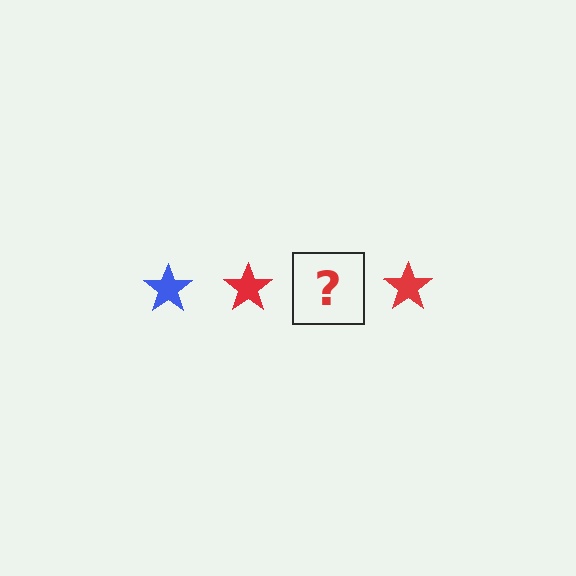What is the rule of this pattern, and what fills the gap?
The rule is that the pattern cycles through blue, red stars. The gap should be filled with a blue star.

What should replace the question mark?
The question mark should be replaced with a blue star.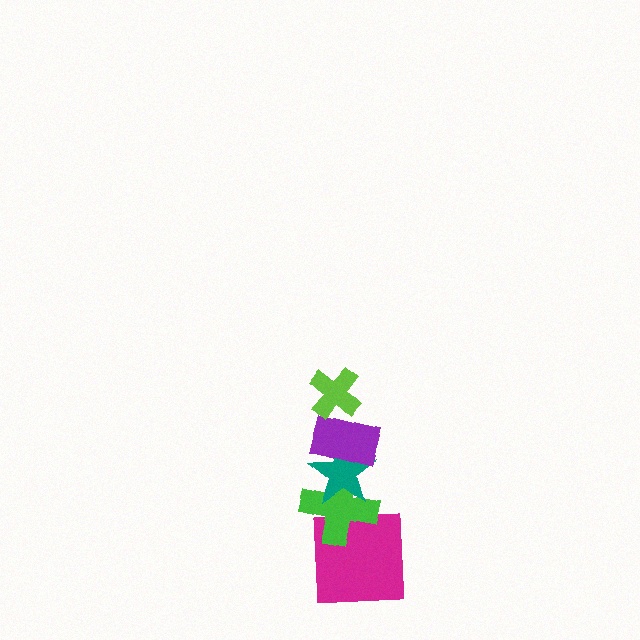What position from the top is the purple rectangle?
The purple rectangle is 2nd from the top.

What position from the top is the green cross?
The green cross is 4th from the top.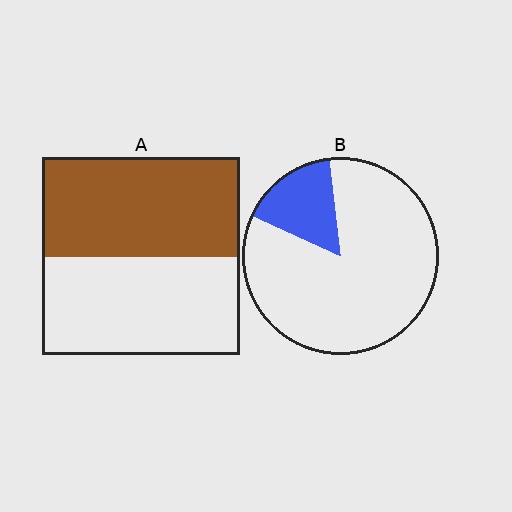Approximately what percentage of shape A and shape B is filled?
A is approximately 50% and B is approximately 15%.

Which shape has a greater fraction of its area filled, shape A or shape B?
Shape A.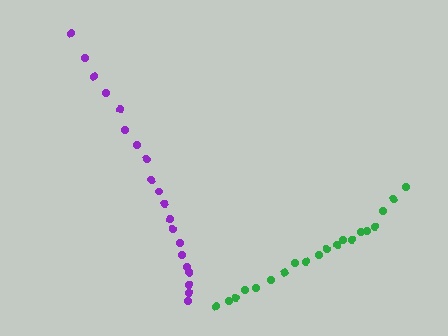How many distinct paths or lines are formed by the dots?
There are 2 distinct paths.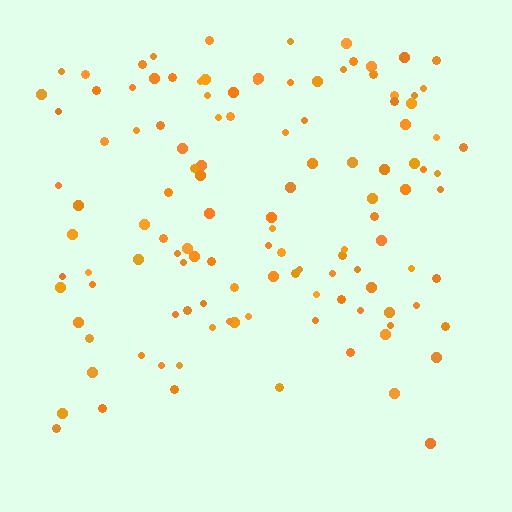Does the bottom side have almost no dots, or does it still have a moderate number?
Still a moderate number, just noticeably fewer than the top.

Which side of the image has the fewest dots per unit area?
The bottom.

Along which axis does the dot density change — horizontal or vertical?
Vertical.